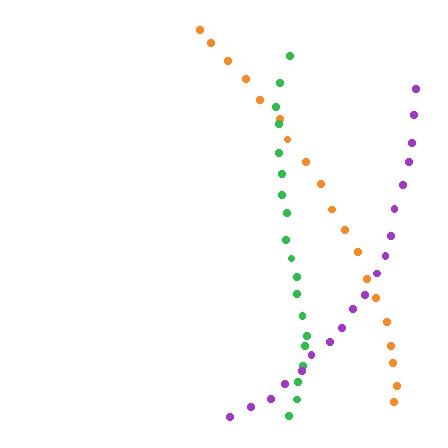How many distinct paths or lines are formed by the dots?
There are 3 distinct paths.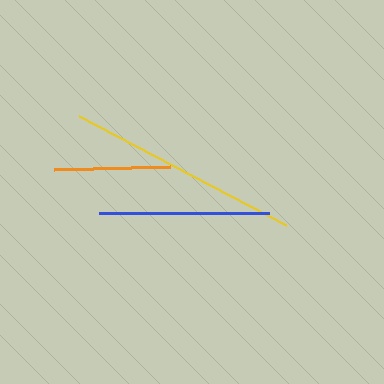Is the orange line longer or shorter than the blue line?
The blue line is longer than the orange line.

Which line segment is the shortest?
The orange line is the shortest at approximately 117 pixels.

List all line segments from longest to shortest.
From longest to shortest: yellow, blue, orange.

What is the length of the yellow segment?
The yellow segment is approximately 234 pixels long.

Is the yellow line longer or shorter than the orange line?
The yellow line is longer than the orange line.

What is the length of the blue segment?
The blue segment is approximately 170 pixels long.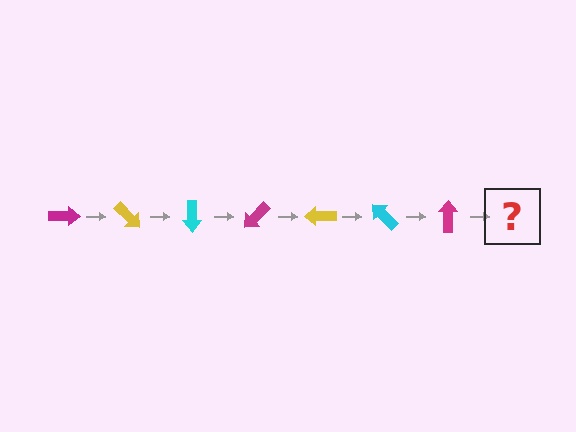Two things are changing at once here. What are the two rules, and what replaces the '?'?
The two rules are that it rotates 45 degrees each step and the color cycles through magenta, yellow, and cyan. The '?' should be a yellow arrow, rotated 315 degrees from the start.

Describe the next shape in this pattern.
It should be a yellow arrow, rotated 315 degrees from the start.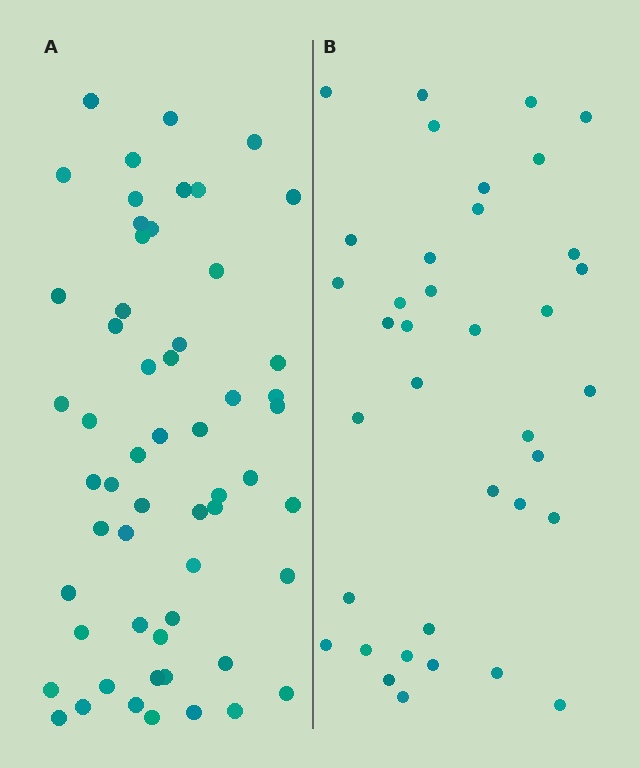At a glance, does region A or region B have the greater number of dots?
Region A (the left region) has more dots.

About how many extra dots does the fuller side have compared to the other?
Region A has approximately 20 more dots than region B.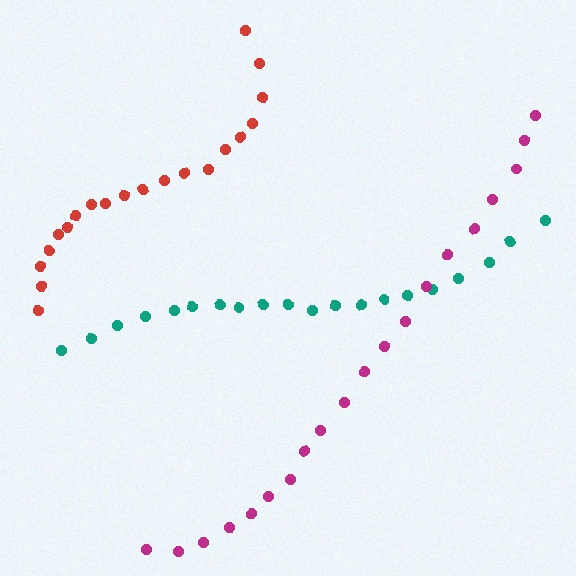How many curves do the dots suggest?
There are 3 distinct paths.